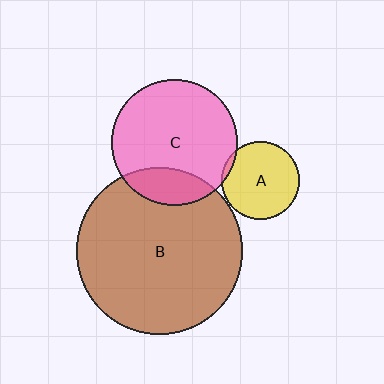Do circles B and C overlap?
Yes.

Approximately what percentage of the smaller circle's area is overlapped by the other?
Approximately 20%.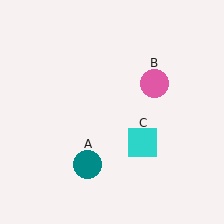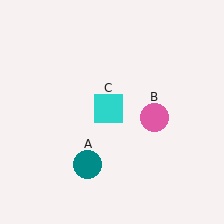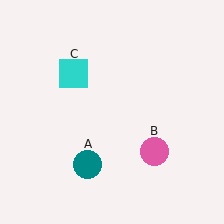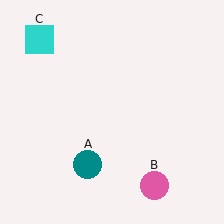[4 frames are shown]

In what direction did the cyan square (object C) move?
The cyan square (object C) moved up and to the left.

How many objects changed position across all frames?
2 objects changed position: pink circle (object B), cyan square (object C).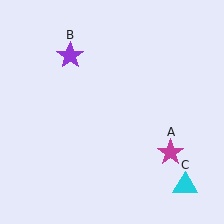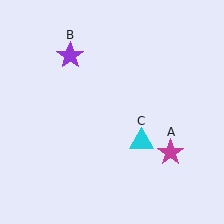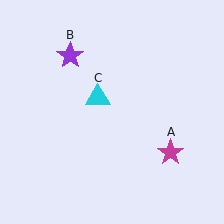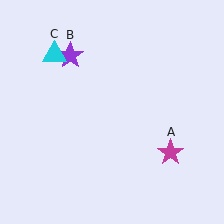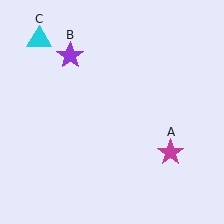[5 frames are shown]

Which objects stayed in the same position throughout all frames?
Magenta star (object A) and purple star (object B) remained stationary.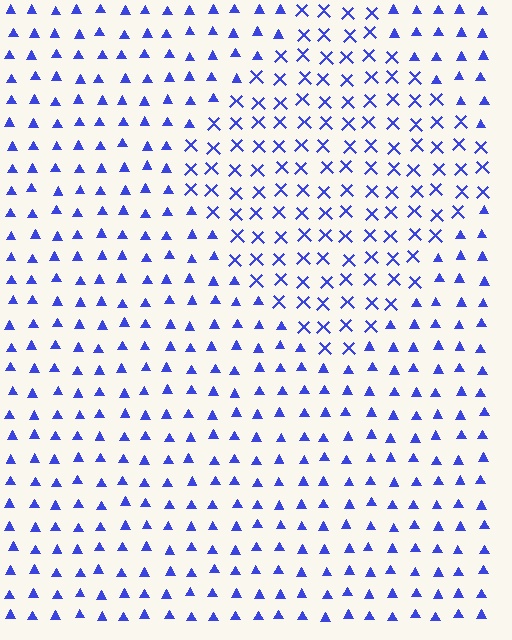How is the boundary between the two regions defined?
The boundary is defined by a change in element shape: X marks inside vs. triangles outside. All elements share the same color and spacing.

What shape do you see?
I see a diamond.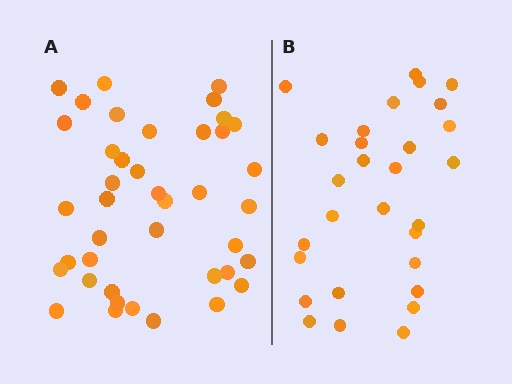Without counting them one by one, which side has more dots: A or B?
Region A (the left region) has more dots.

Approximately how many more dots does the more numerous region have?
Region A has roughly 12 or so more dots than region B.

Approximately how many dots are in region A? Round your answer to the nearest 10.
About 40 dots. (The exact count is 41, which rounds to 40.)